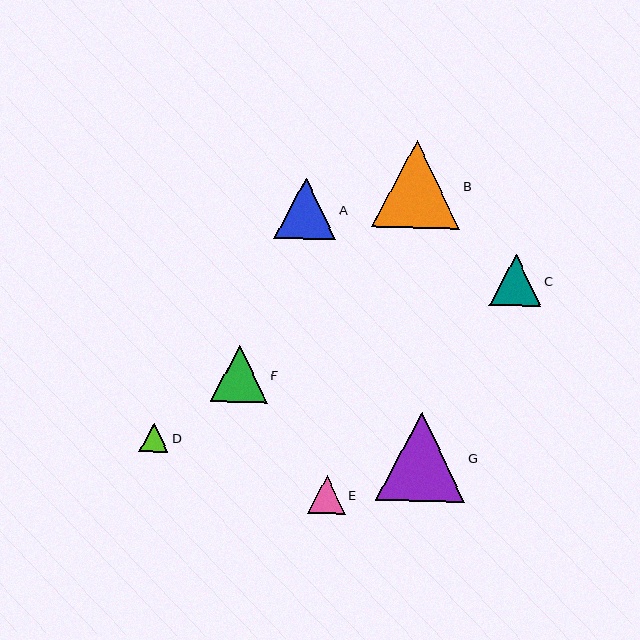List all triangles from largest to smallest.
From largest to smallest: G, B, A, F, C, E, D.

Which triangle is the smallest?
Triangle D is the smallest with a size of approximately 29 pixels.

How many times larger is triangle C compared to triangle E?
Triangle C is approximately 1.4 times the size of triangle E.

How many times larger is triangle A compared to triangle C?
Triangle A is approximately 1.2 times the size of triangle C.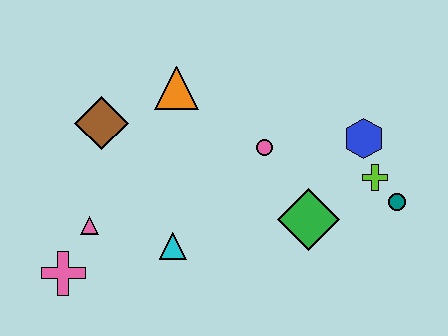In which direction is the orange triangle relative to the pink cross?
The orange triangle is above the pink cross.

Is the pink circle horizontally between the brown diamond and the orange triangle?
No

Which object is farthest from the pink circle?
The pink cross is farthest from the pink circle.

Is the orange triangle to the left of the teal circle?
Yes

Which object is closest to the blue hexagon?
The lime cross is closest to the blue hexagon.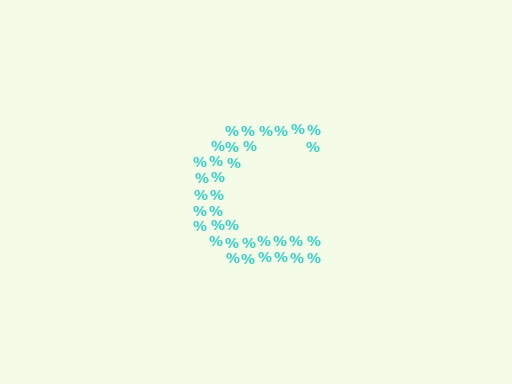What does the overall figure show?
The overall figure shows the letter C.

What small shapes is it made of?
It is made of small percent signs.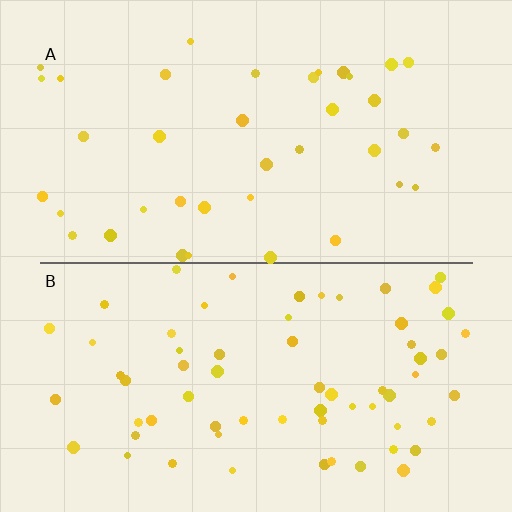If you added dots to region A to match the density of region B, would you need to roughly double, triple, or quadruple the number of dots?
Approximately double.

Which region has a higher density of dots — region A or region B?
B (the bottom).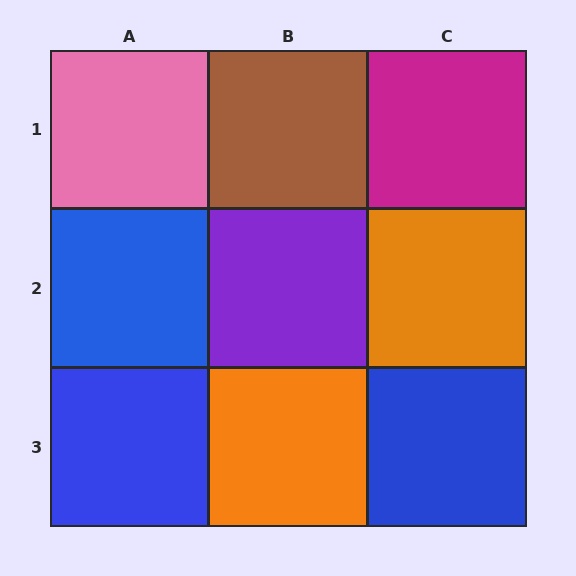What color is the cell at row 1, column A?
Pink.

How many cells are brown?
1 cell is brown.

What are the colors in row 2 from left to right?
Blue, purple, orange.